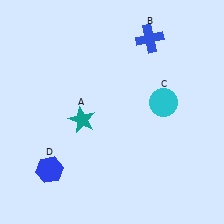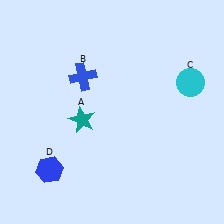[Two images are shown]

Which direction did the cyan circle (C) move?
The cyan circle (C) moved right.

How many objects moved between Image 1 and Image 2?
2 objects moved between the two images.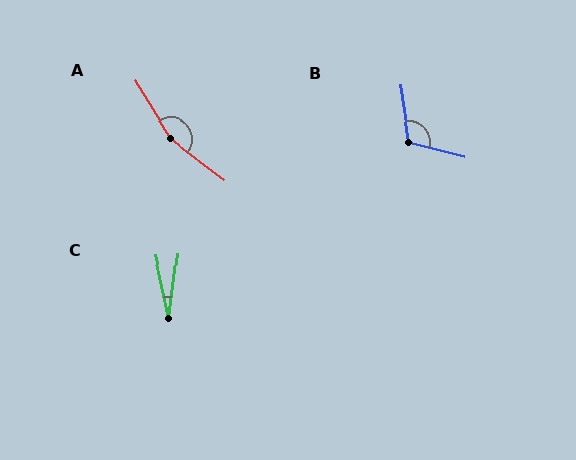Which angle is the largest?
A, at approximately 159 degrees.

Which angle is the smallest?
C, at approximately 19 degrees.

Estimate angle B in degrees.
Approximately 113 degrees.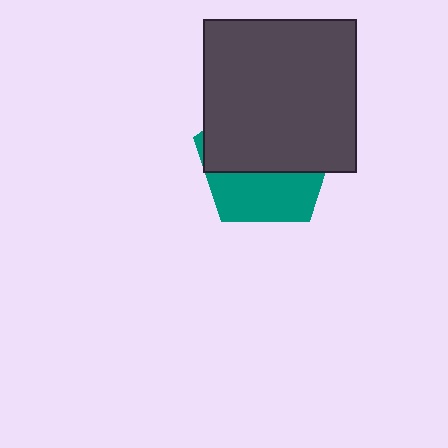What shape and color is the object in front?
The object in front is a dark gray square.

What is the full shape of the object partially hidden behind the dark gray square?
The partially hidden object is a teal pentagon.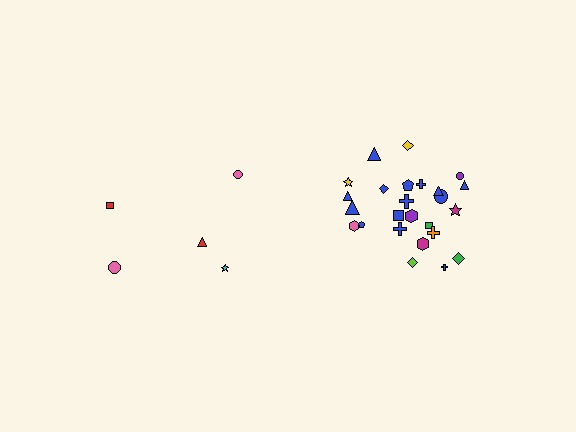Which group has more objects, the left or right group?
The right group.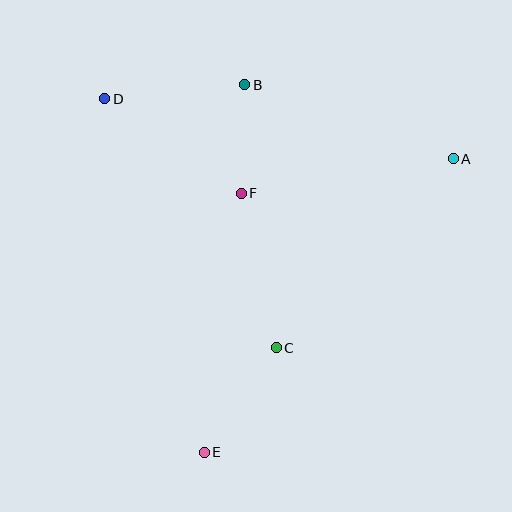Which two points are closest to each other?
Points B and F are closest to each other.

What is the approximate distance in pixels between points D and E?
The distance between D and E is approximately 368 pixels.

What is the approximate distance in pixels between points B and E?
The distance between B and E is approximately 370 pixels.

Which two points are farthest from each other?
Points A and E are farthest from each other.